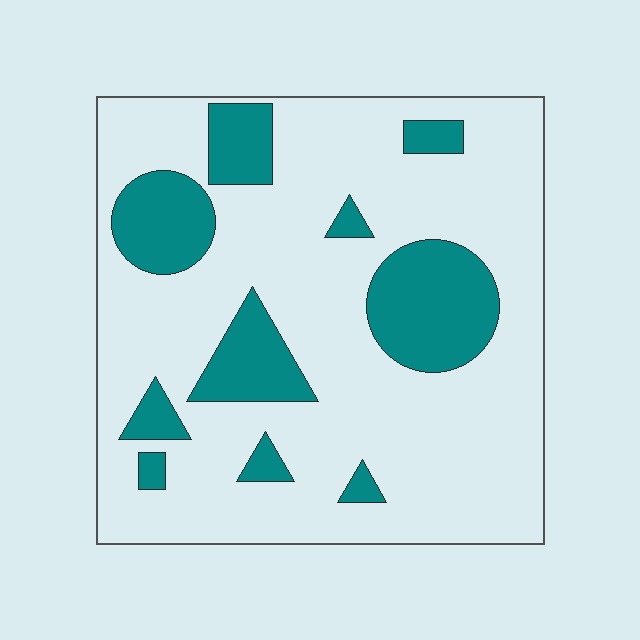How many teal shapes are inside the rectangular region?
10.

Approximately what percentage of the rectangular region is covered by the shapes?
Approximately 20%.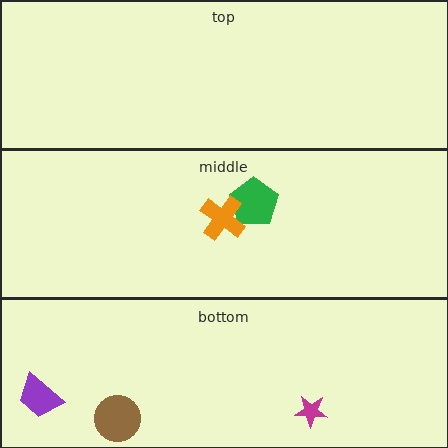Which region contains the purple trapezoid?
The bottom region.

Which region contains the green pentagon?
The middle region.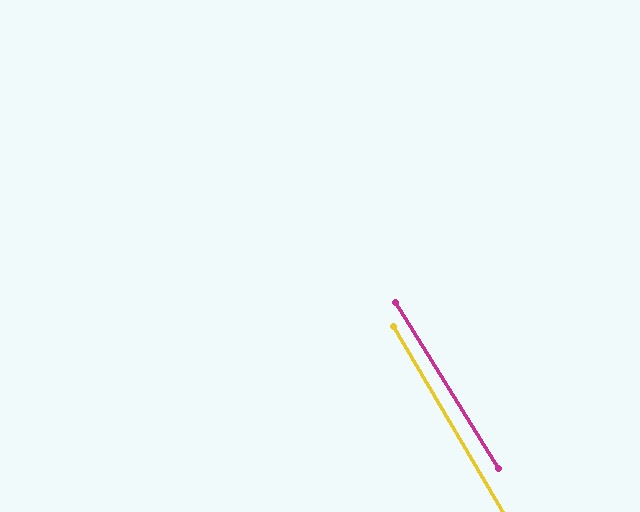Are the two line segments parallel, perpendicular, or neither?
Parallel — their directions differ by only 1.1°.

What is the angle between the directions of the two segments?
Approximately 1 degree.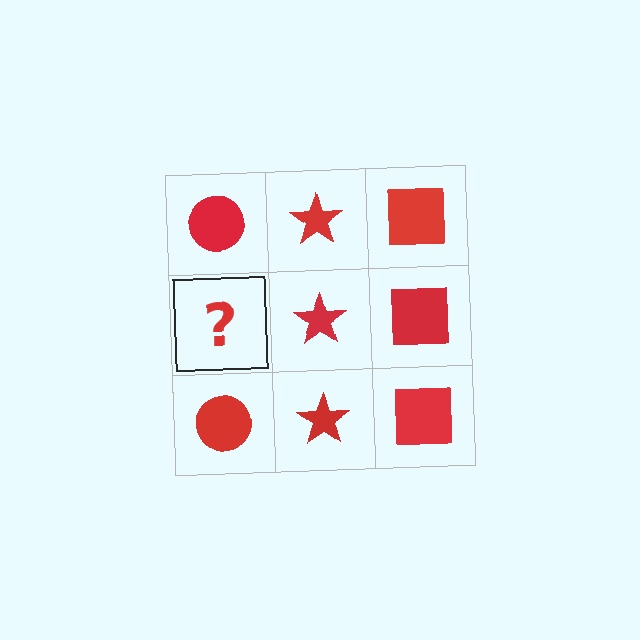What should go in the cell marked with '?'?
The missing cell should contain a red circle.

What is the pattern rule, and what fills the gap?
The rule is that each column has a consistent shape. The gap should be filled with a red circle.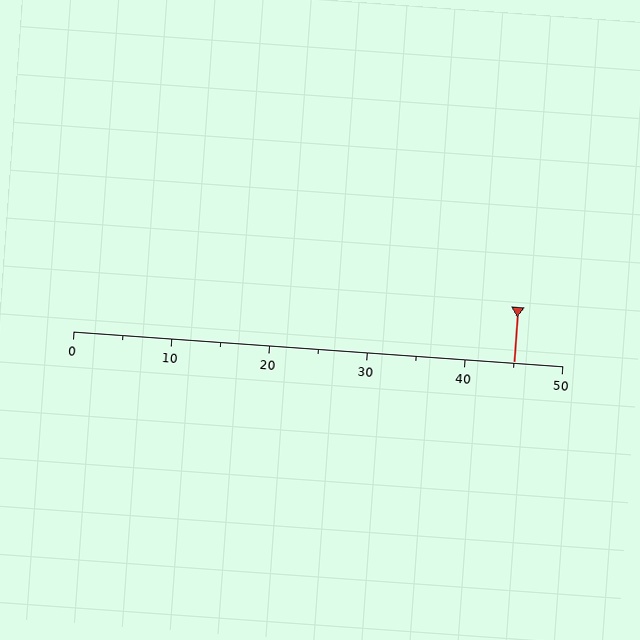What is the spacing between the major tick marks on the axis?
The major ticks are spaced 10 apart.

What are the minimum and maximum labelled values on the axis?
The axis runs from 0 to 50.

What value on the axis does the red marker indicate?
The marker indicates approximately 45.